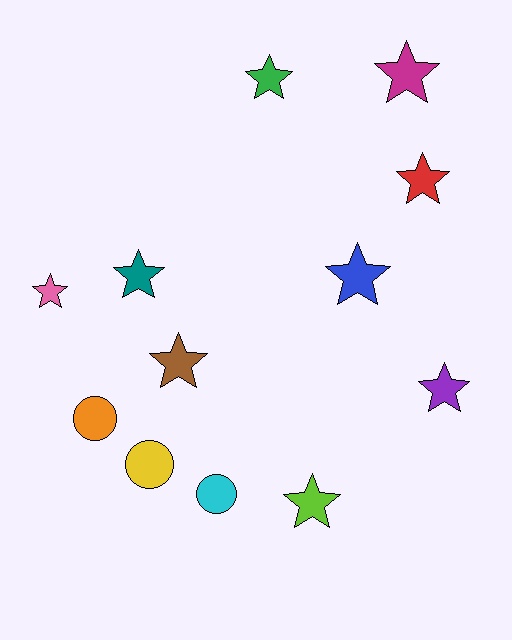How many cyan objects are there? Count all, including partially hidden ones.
There is 1 cyan object.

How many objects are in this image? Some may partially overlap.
There are 12 objects.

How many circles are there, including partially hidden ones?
There are 3 circles.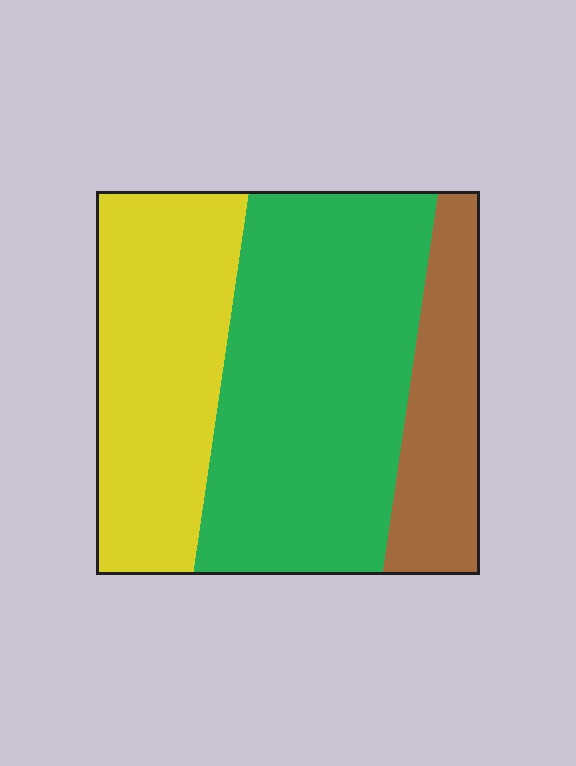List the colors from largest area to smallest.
From largest to smallest: green, yellow, brown.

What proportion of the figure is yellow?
Yellow covers about 35% of the figure.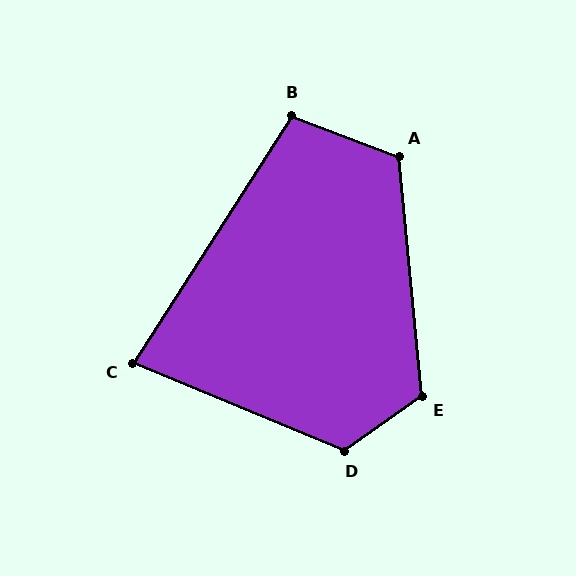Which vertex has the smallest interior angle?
C, at approximately 80 degrees.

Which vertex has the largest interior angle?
D, at approximately 122 degrees.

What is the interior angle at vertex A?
Approximately 116 degrees (obtuse).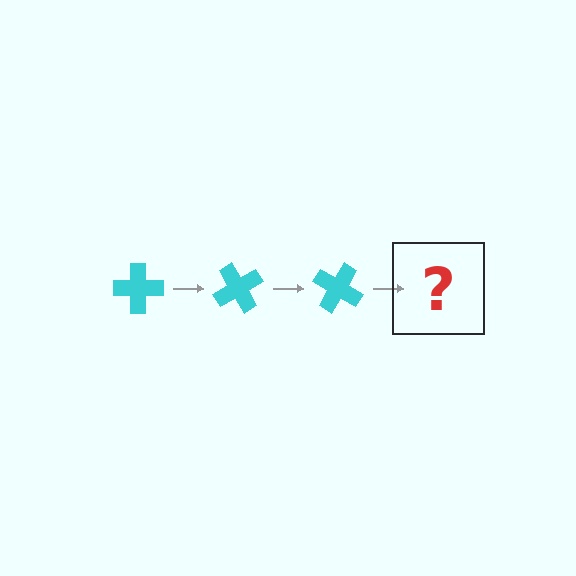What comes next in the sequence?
The next element should be a cyan cross rotated 180 degrees.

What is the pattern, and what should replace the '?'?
The pattern is that the cross rotates 60 degrees each step. The '?' should be a cyan cross rotated 180 degrees.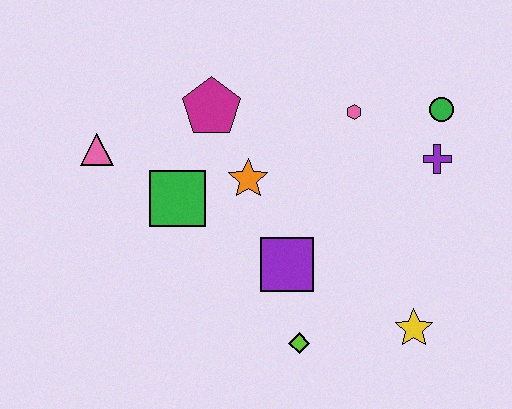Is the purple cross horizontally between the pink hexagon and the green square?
No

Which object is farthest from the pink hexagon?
The pink triangle is farthest from the pink hexagon.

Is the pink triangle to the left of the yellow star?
Yes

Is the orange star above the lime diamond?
Yes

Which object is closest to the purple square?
The lime diamond is closest to the purple square.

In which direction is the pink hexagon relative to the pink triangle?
The pink hexagon is to the right of the pink triangle.